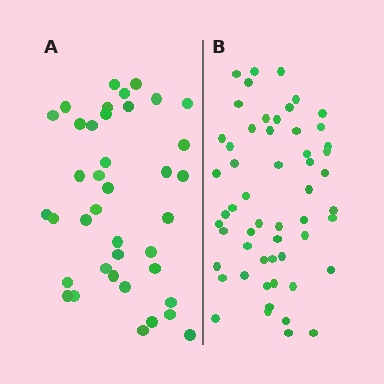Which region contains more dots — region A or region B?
Region B (the right region) has more dots.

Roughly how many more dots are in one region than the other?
Region B has approximately 15 more dots than region A.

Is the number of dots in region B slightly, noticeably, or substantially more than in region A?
Region B has noticeably more, but not dramatically so. The ratio is roughly 1.4 to 1.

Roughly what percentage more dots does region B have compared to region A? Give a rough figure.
About 40% more.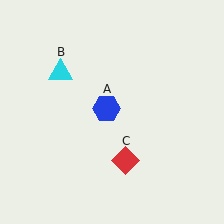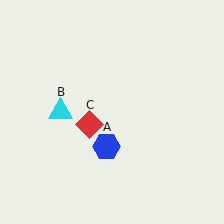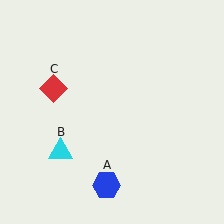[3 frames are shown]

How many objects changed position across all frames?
3 objects changed position: blue hexagon (object A), cyan triangle (object B), red diamond (object C).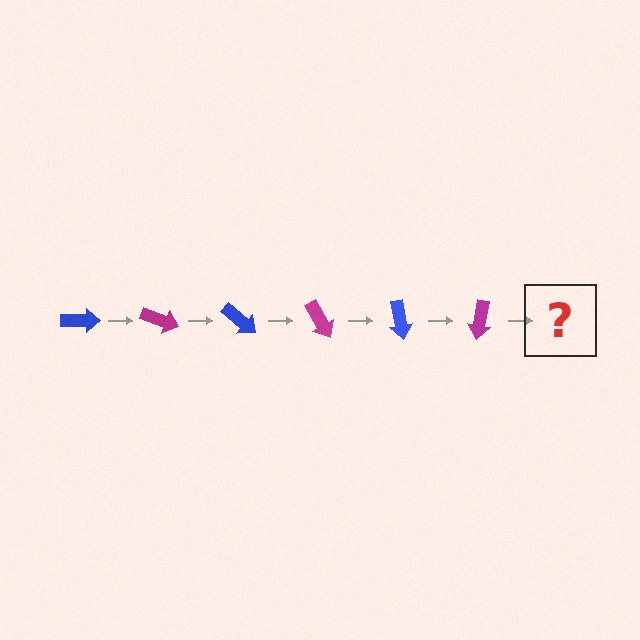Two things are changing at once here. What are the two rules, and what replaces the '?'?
The two rules are that it rotates 20 degrees each step and the color cycles through blue and magenta. The '?' should be a blue arrow, rotated 120 degrees from the start.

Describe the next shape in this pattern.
It should be a blue arrow, rotated 120 degrees from the start.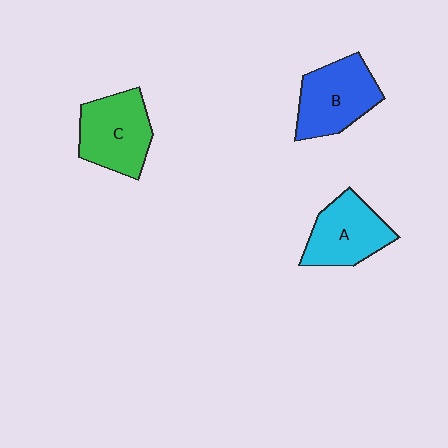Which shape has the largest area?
Shape B (blue).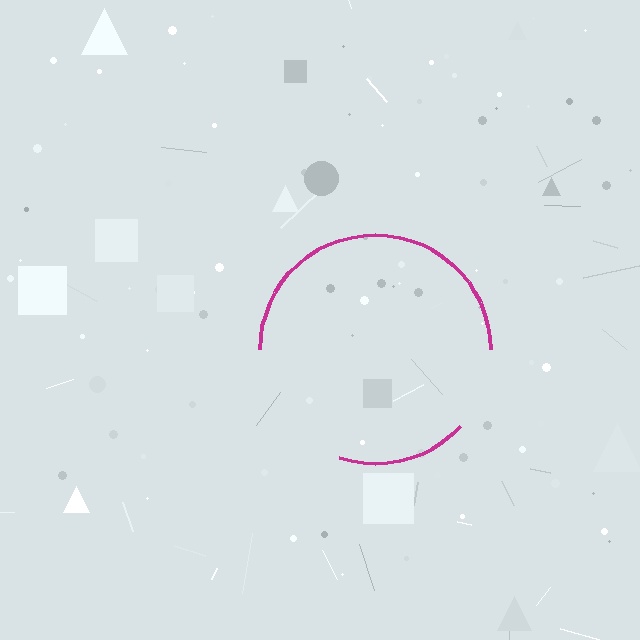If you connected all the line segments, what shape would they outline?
They would outline a circle.